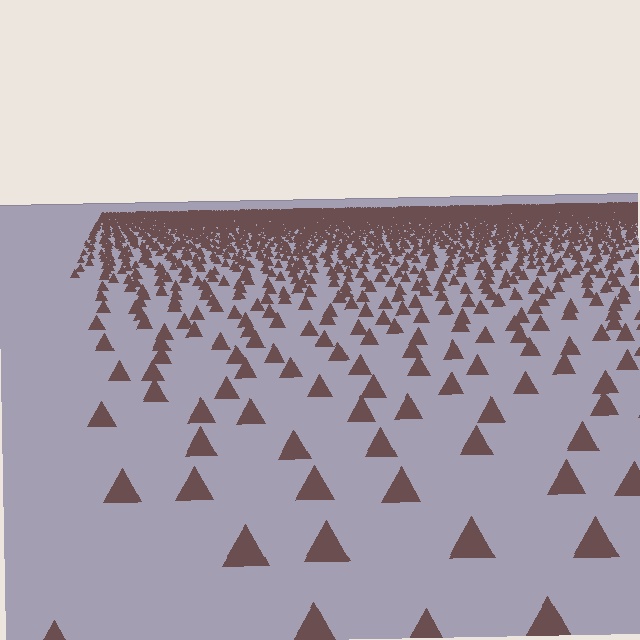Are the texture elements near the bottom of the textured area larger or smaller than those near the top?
Larger. Near the bottom, elements are closer to the viewer and appear at a bigger on-screen size.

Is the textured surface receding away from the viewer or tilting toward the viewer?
The surface is receding away from the viewer. Texture elements get smaller and denser toward the top.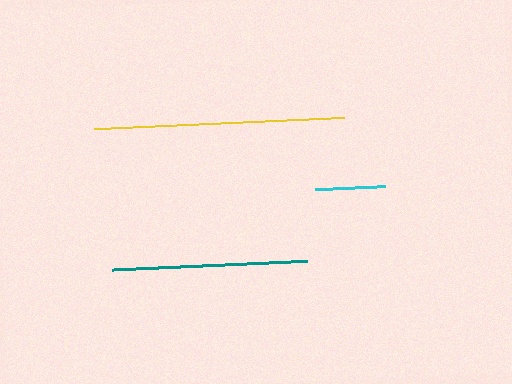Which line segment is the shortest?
The cyan line is the shortest at approximately 70 pixels.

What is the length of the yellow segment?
The yellow segment is approximately 250 pixels long.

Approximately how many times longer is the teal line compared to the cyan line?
The teal line is approximately 2.8 times the length of the cyan line.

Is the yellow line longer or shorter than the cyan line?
The yellow line is longer than the cyan line.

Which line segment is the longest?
The yellow line is the longest at approximately 250 pixels.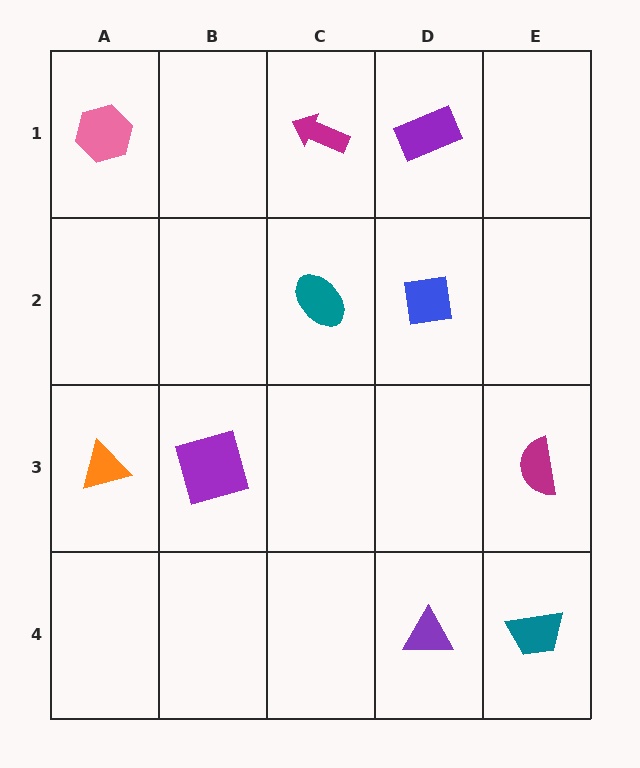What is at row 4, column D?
A purple triangle.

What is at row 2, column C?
A teal ellipse.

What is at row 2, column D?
A blue square.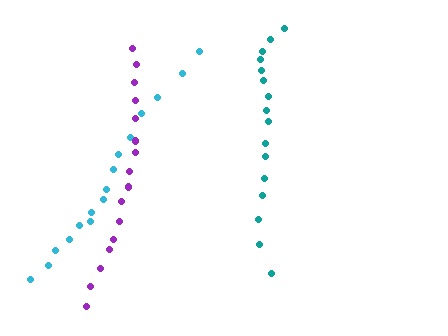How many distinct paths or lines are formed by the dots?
There are 3 distinct paths.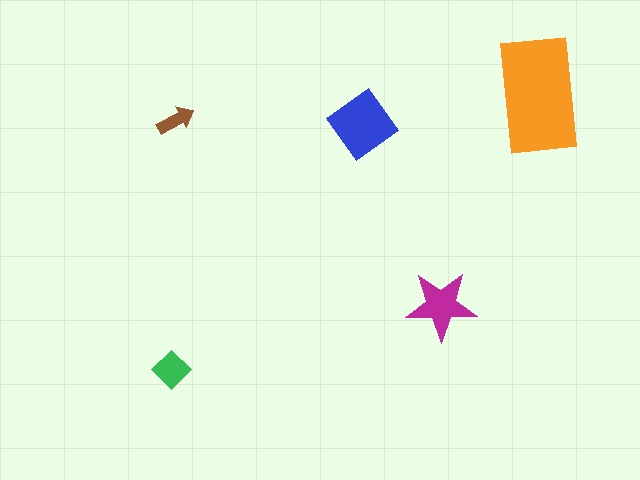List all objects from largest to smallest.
The orange rectangle, the blue diamond, the magenta star, the green diamond, the brown arrow.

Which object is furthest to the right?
The orange rectangle is rightmost.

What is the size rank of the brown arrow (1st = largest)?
5th.